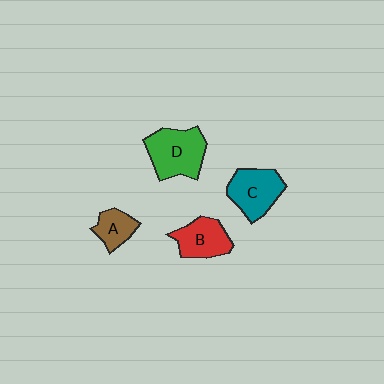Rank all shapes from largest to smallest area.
From largest to smallest: D (green), C (teal), B (red), A (brown).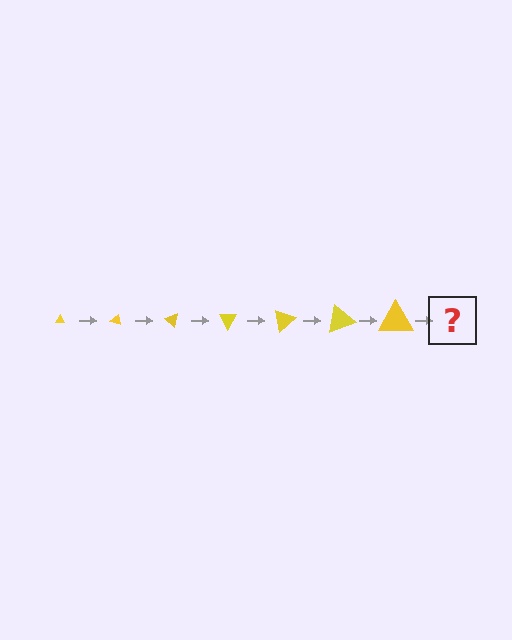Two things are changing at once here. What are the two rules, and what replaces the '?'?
The two rules are that the triangle grows larger each step and it rotates 20 degrees each step. The '?' should be a triangle, larger than the previous one and rotated 140 degrees from the start.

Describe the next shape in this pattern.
It should be a triangle, larger than the previous one and rotated 140 degrees from the start.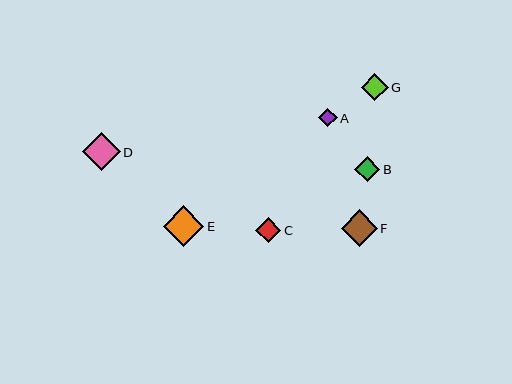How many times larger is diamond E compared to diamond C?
Diamond E is approximately 1.6 times the size of diamond C.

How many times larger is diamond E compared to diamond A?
Diamond E is approximately 2.2 times the size of diamond A.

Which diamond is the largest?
Diamond E is the largest with a size of approximately 40 pixels.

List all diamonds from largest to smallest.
From largest to smallest: E, D, F, G, C, B, A.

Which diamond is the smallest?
Diamond A is the smallest with a size of approximately 18 pixels.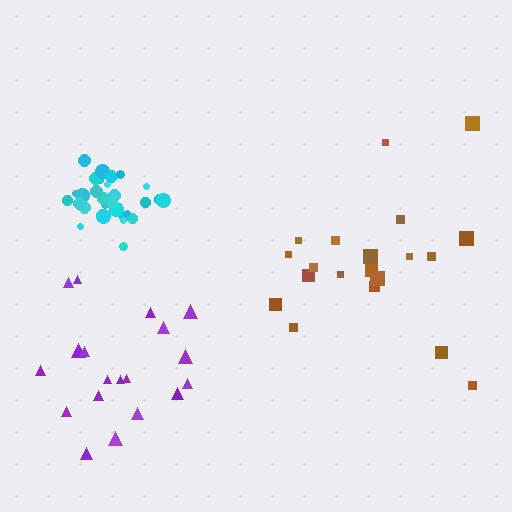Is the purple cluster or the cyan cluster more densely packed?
Cyan.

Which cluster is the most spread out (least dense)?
Brown.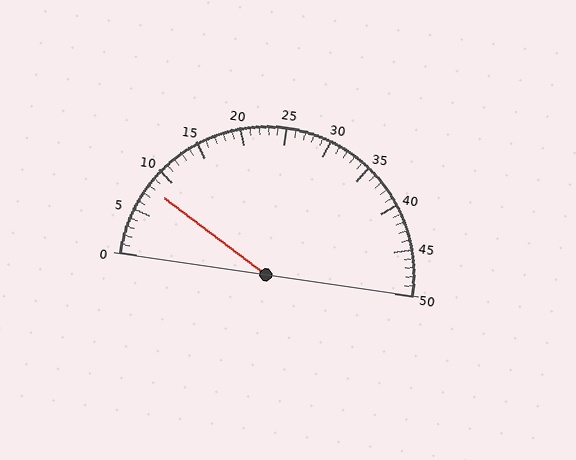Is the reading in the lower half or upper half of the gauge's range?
The reading is in the lower half of the range (0 to 50).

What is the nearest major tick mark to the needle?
The nearest major tick mark is 10.